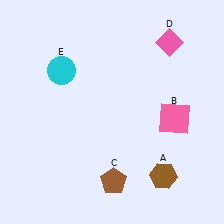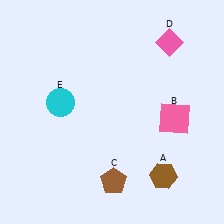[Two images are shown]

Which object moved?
The cyan circle (E) moved down.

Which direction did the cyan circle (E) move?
The cyan circle (E) moved down.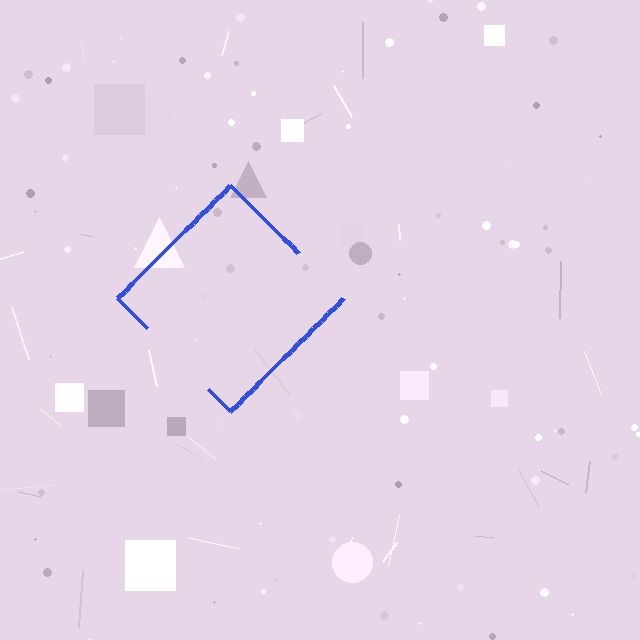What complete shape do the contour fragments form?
The contour fragments form a diamond.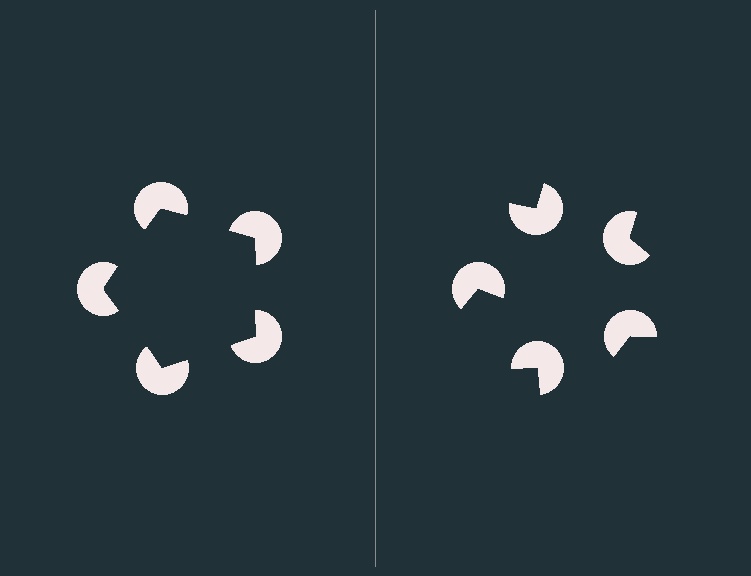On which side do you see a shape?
An illusory pentagon appears on the left side. On the right side the wedge cuts are rotated, so no coherent shape forms.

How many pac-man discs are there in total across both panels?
10 — 5 on each side.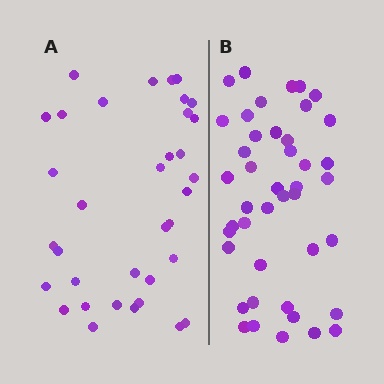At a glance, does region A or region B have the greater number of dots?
Region B (the right region) has more dots.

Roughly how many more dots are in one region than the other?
Region B has roughly 8 or so more dots than region A.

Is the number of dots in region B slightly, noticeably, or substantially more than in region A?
Region B has only slightly more — the two regions are fairly close. The ratio is roughly 1.2 to 1.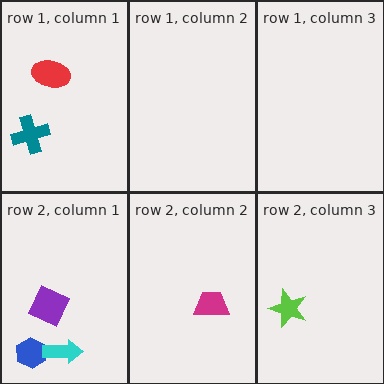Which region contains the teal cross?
The row 1, column 1 region.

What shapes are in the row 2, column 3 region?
The lime star.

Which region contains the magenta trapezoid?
The row 2, column 2 region.